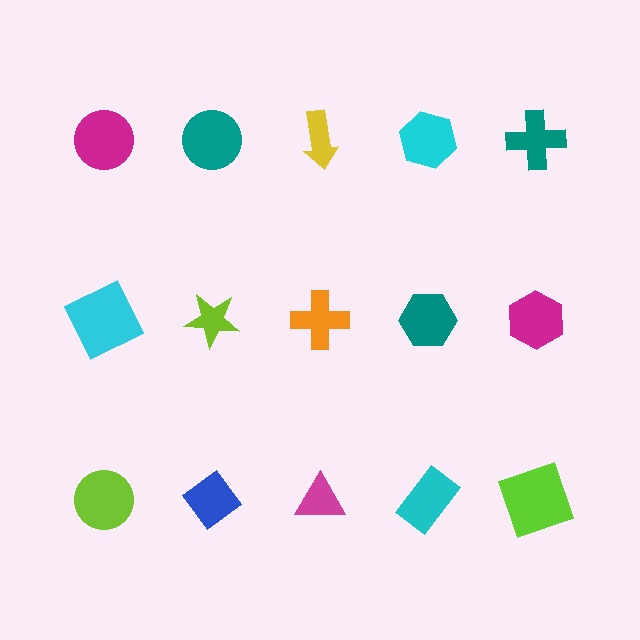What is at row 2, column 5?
A magenta hexagon.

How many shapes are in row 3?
5 shapes.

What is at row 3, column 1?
A lime circle.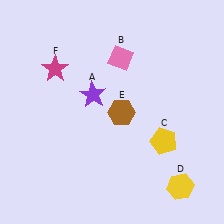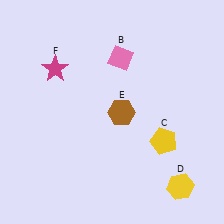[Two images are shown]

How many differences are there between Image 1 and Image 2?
There is 1 difference between the two images.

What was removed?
The purple star (A) was removed in Image 2.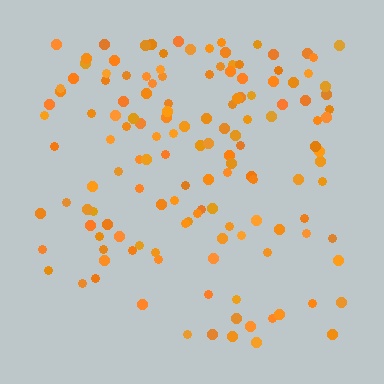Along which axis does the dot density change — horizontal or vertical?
Vertical.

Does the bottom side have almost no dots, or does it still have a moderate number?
Still a moderate number, just noticeably fewer than the top.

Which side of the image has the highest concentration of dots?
The top.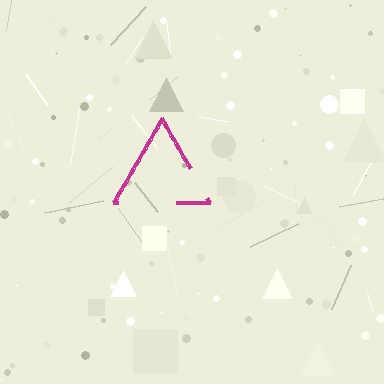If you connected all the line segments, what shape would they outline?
They would outline a triangle.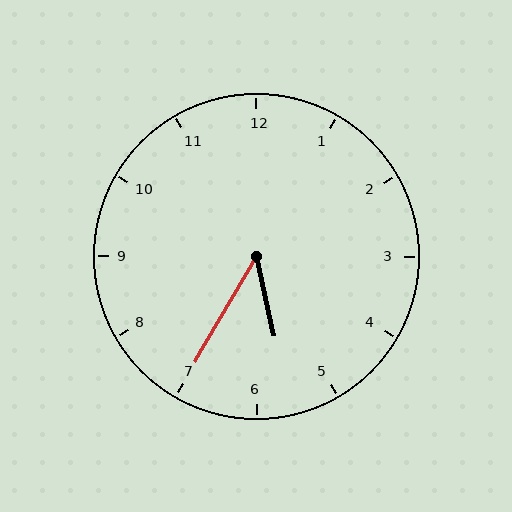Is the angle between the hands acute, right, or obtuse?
It is acute.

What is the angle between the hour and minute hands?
Approximately 42 degrees.